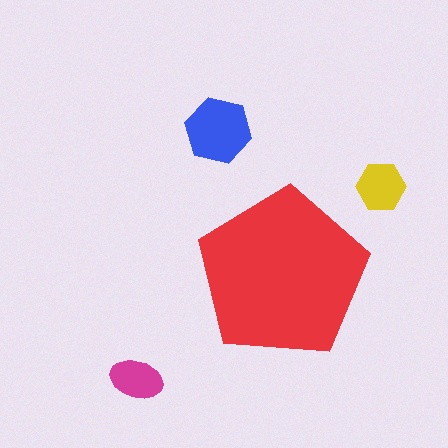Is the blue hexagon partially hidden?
No, the blue hexagon is fully visible.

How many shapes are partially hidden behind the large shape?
0 shapes are partially hidden.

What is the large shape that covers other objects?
A red pentagon.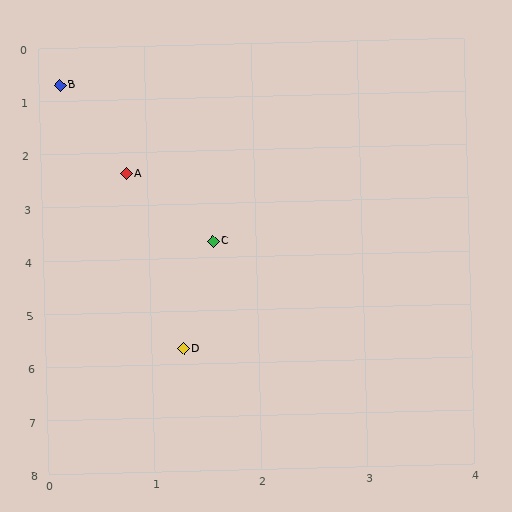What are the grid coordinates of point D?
Point D is at approximately (1.3, 5.7).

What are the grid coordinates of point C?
Point C is at approximately (1.6, 3.7).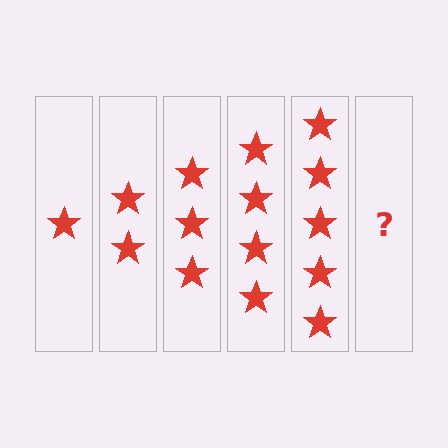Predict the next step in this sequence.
The next step is 6 stars.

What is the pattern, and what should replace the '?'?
The pattern is that each step adds one more star. The '?' should be 6 stars.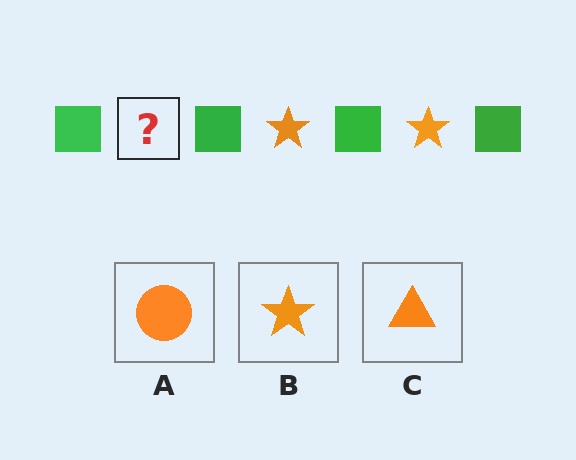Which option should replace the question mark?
Option B.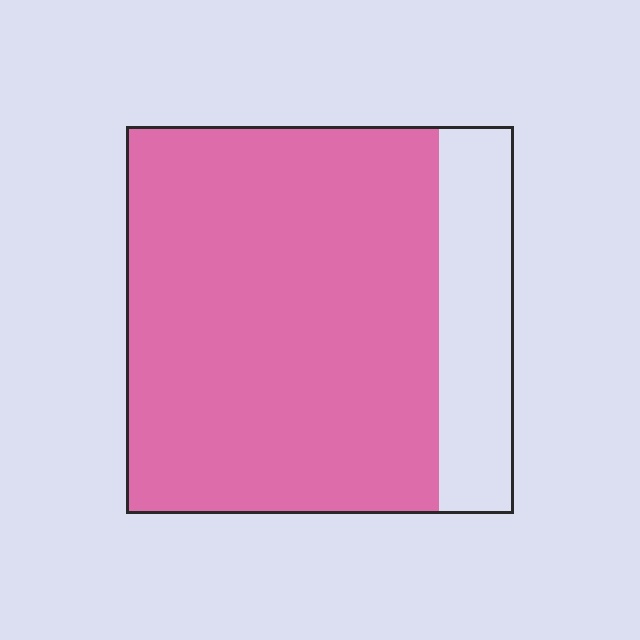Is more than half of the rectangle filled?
Yes.